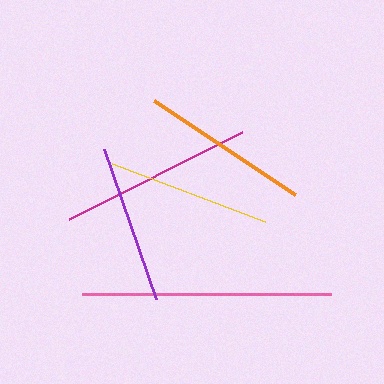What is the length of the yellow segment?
The yellow segment is approximately 164 pixels long.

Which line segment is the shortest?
The purple line is the shortest at approximately 159 pixels.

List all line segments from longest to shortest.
From longest to shortest: pink, magenta, orange, yellow, purple.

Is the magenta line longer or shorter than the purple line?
The magenta line is longer than the purple line.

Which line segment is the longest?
The pink line is the longest at approximately 249 pixels.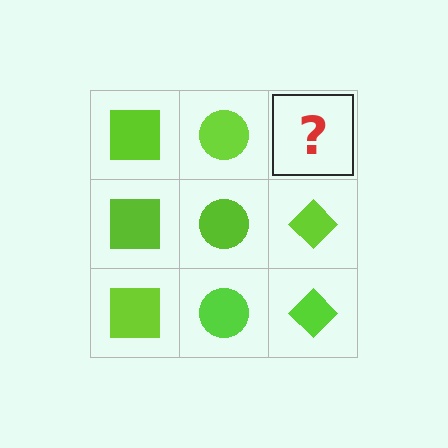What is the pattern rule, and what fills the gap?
The rule is that each column has a consistent shape. The gap should be filled with a lime diamond.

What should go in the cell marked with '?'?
The missing cell should contain a lime diamond.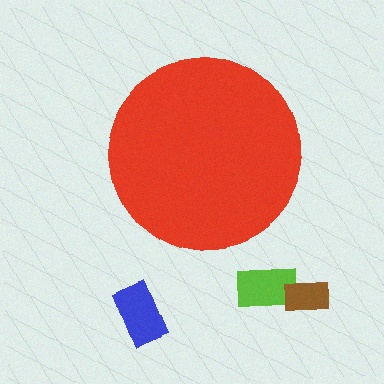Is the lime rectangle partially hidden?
No, the lime rectangle is fully visible.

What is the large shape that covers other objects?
A red circle.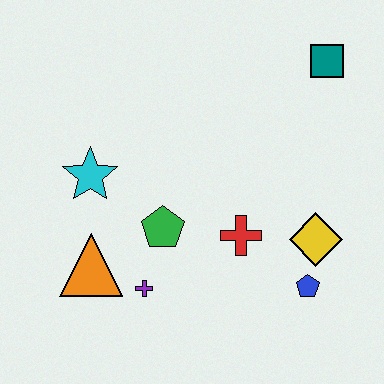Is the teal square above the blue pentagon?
Yes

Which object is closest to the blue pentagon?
The yellow diamond is closest to the blue pentagon.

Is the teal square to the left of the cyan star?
No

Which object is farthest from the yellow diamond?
The cyan star is farthest from the yellow diamond.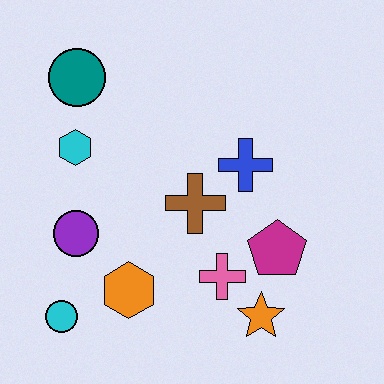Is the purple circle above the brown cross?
No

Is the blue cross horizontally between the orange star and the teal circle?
Yes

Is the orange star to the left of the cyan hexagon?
No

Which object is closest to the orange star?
The pink cross is closest to the orange star.